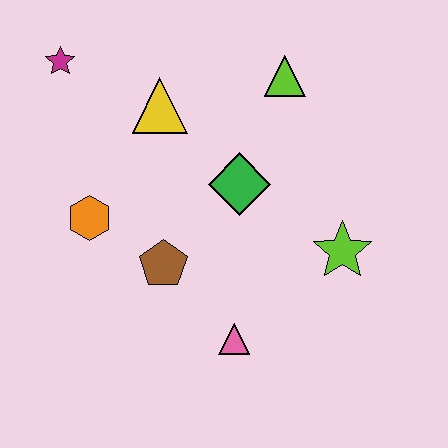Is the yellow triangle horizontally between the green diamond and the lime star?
No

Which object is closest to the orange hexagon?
The brown pentagon is closest to the orange hexagon.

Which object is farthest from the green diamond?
The magenta star is farthest from the green diamond.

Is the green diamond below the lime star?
No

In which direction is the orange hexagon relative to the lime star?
The orange hexagon is to the left of the lime star.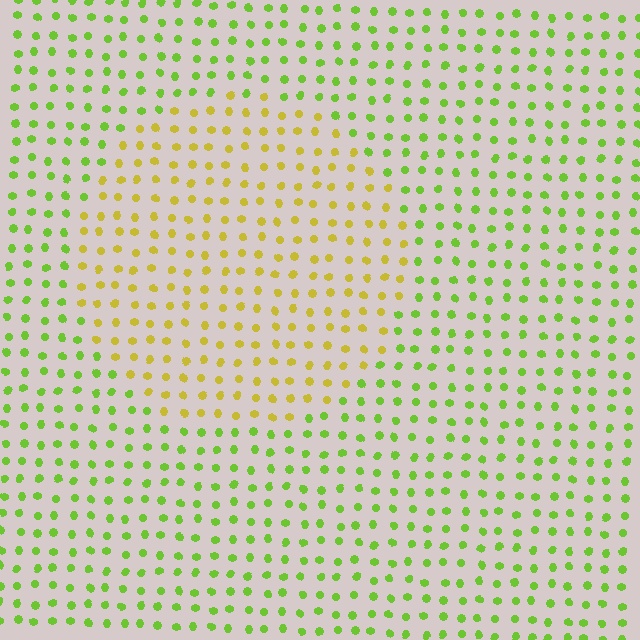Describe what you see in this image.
The image is filled with small lime elements in a uniform arrangement. A circle-shaped region is visible where the elements are tinted to a slightly different hue, forming a subtle color boundary.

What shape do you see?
I see a circle.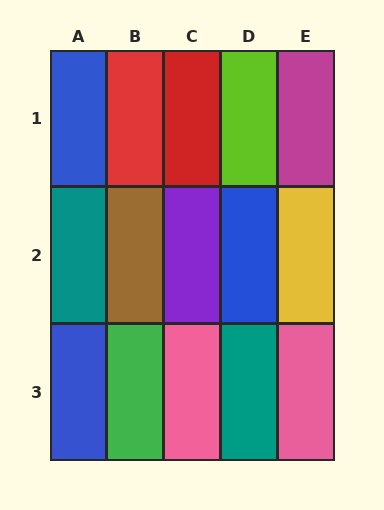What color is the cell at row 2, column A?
Teal.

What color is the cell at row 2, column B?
Brown.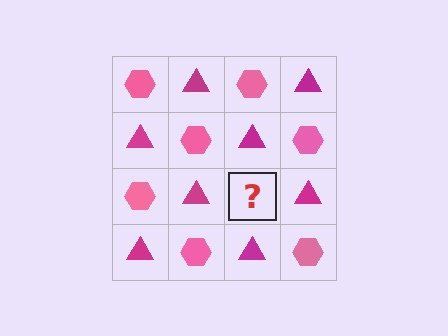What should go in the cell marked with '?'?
The missing cell should contain a pink hexagon.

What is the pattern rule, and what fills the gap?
The rule is that it alternates pink hexagon and magenta triangle in a checkerboard pattern. The gap should be filled with a pink hexagon.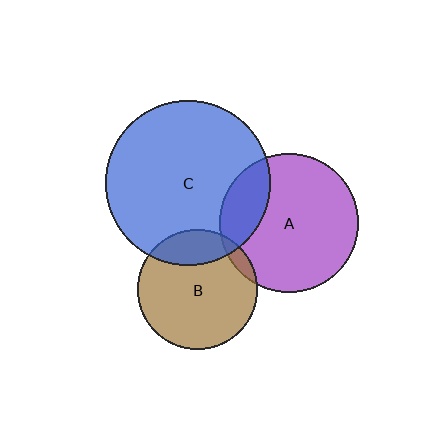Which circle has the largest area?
Circle C (blue).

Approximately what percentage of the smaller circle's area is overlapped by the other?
Approximately 20%.